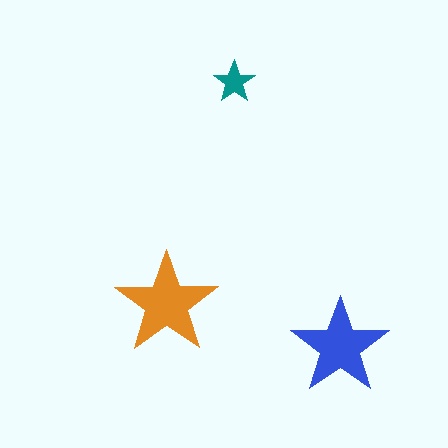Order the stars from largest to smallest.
the orange one, the blue one, the teal one.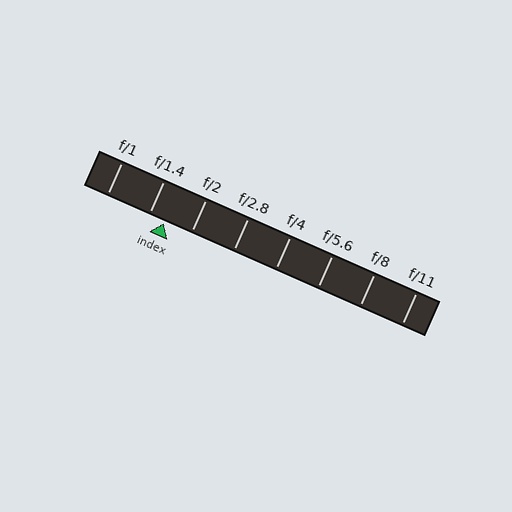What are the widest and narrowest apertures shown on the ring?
The widest aperture shown is f/1 and the narrowest is f/11.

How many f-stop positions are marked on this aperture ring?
There are 8 f-stop positions marked.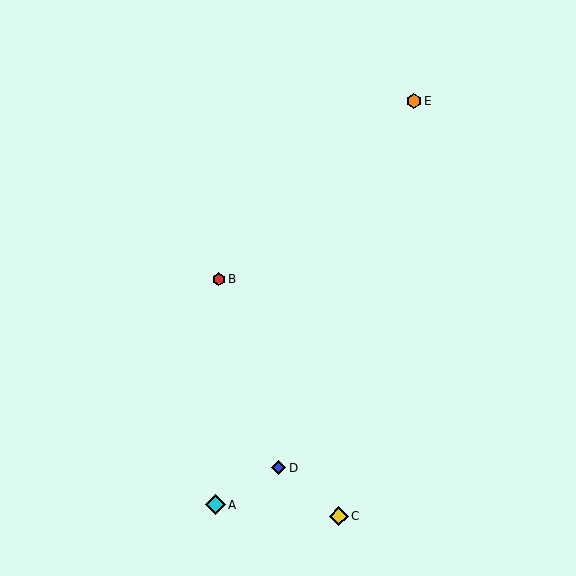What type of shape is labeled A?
Shape A is a cyan diamond.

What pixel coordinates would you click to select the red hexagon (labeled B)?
Click at (219, 279) to select the red hexagon B.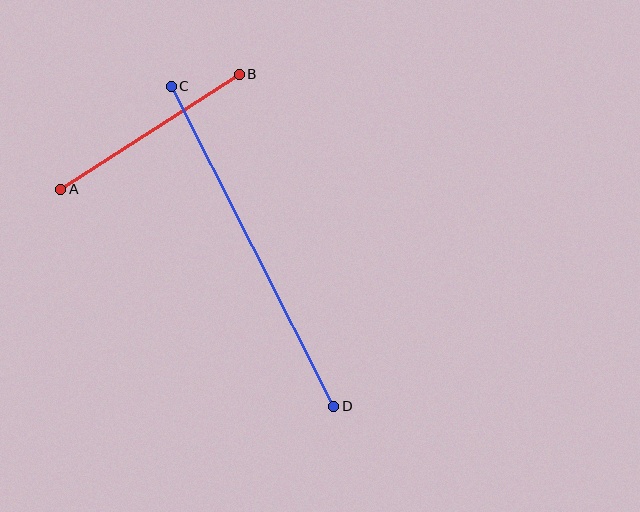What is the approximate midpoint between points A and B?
The midpoint is at approximately (150, 132) pixels.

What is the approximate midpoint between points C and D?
The midpoint is at approximately (253, 246) pixels.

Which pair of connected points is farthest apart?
Points C and D are farthest apart.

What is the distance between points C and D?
The distance is approximately 359 pixels.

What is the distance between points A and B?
The distance is approximately 212 pixels.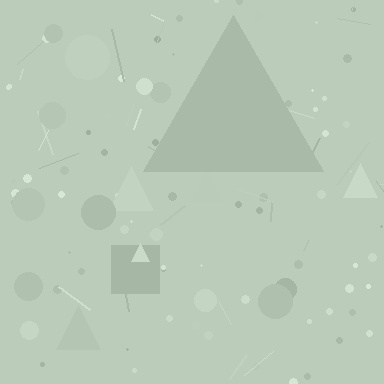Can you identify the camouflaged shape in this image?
The camouflaged shape is a triangle.